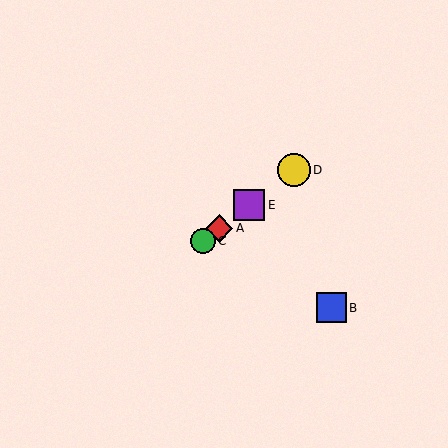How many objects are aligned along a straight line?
4 objects (A, C, D, E) are aligned along a straight line.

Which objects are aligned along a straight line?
Objects A, C, D, E are aligned along a straight line.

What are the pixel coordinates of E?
Object E is at (249, 205).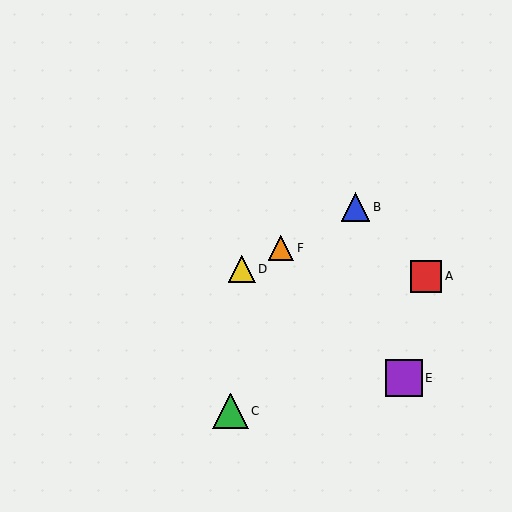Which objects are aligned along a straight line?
Objects B, D, F are aligned along a straight line.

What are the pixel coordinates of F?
Object F is at (281, 248).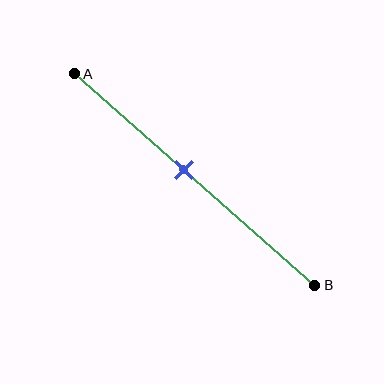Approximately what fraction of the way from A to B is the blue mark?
The blue mark is approximately 45% of the way from A to B.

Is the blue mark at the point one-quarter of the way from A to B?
No, the mark is at about 45% from A, not at the 25% one-quarter point.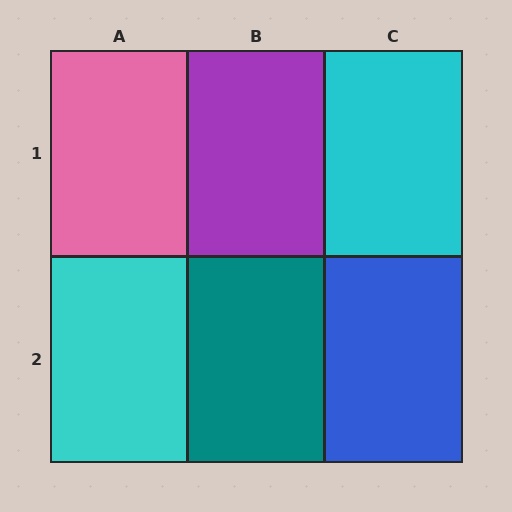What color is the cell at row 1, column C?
Cyan.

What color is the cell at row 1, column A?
Pink.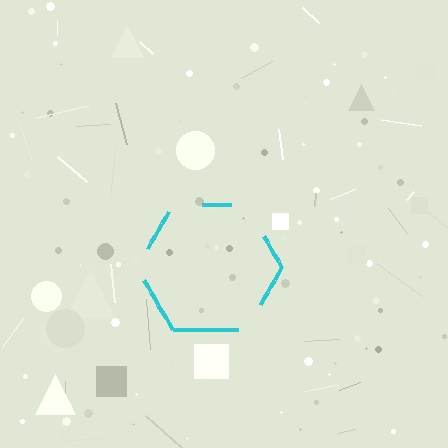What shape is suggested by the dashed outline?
The dashed outline suggests a hexagon.